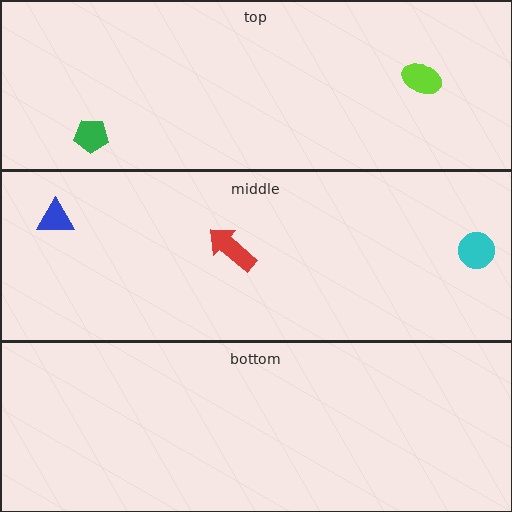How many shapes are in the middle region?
3.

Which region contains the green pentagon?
The top region.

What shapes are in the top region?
The lime ellipse, the green pentagon.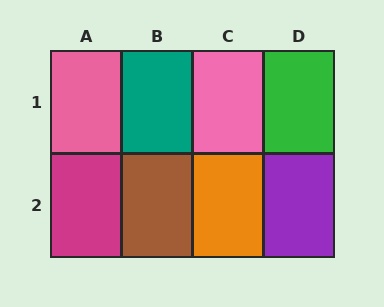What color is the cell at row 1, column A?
Pink.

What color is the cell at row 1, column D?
Green.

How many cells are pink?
2 cells are pink.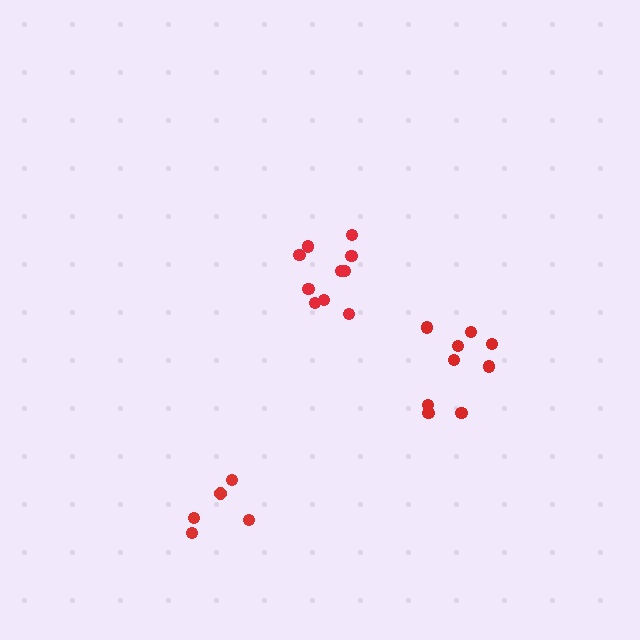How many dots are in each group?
Group 1: 9 dots, Group 2: 10 dots, Group 3: 5 dots (24 total).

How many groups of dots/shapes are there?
There are 3 groups.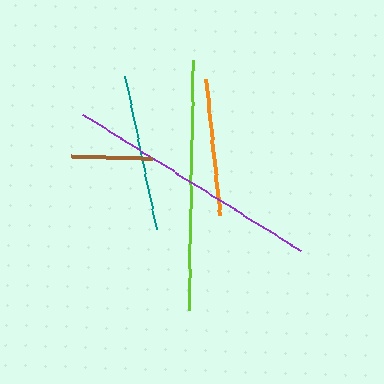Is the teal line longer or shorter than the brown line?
The teal line is longer than the brown line.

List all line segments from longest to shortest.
From longest to shortest: purple, lime, teal, orange, brown.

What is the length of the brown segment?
The brown segment is approximately 81 pixels long.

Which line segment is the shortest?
The brown line is the shortest at approximately 81 pixels.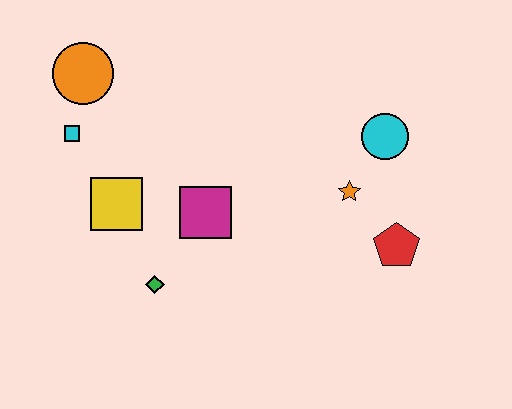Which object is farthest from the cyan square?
The red pentagon is farthest from the cyan square.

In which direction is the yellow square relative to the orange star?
The yellow square is to the left of the orange star.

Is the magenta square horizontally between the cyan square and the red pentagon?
Yes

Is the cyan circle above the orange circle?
No